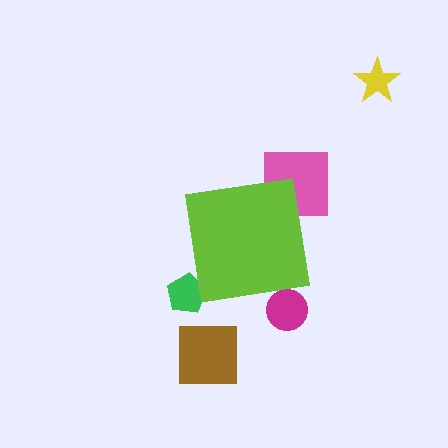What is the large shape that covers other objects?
A lime square.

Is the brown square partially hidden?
No, the brown square is fully visible.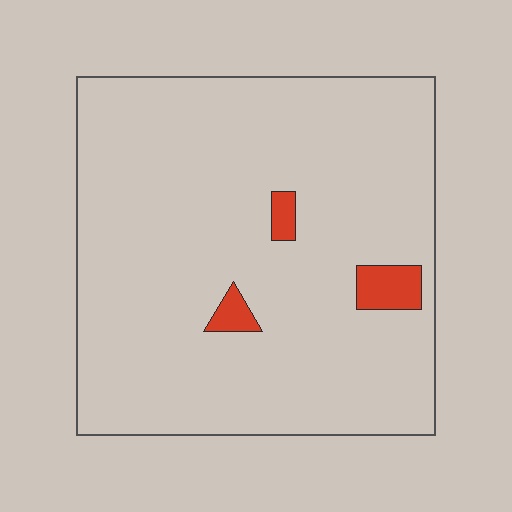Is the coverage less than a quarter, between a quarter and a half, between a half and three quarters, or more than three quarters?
Less than a quarter.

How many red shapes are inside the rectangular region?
3.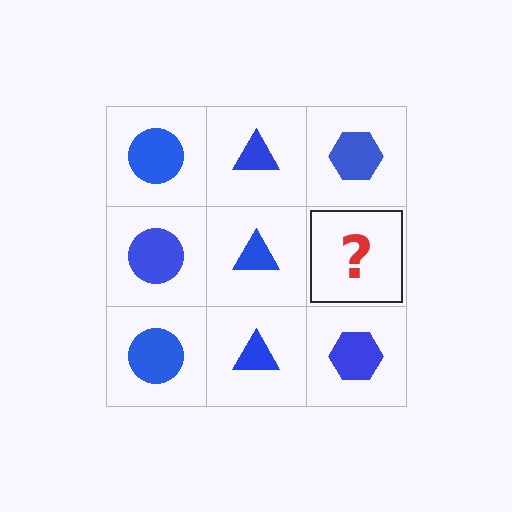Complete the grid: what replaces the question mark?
The question mark should be replaced with a blue hexagon.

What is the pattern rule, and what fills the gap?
The rule is that each column has a consistent shape. The gap should be filled with a blue hexagon.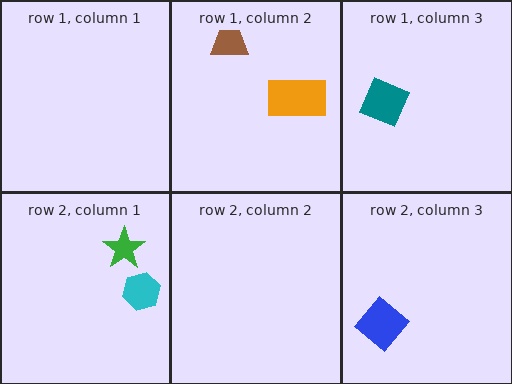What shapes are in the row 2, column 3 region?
The blue diamond.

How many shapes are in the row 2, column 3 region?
1.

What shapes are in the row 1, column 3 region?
The teal diamond.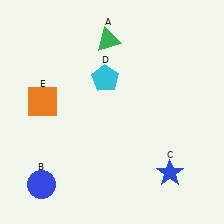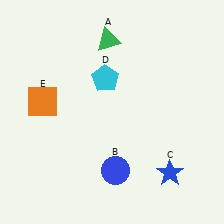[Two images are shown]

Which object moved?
The blue circle (B) moved right.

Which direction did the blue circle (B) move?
The blue circle (B) moved right.